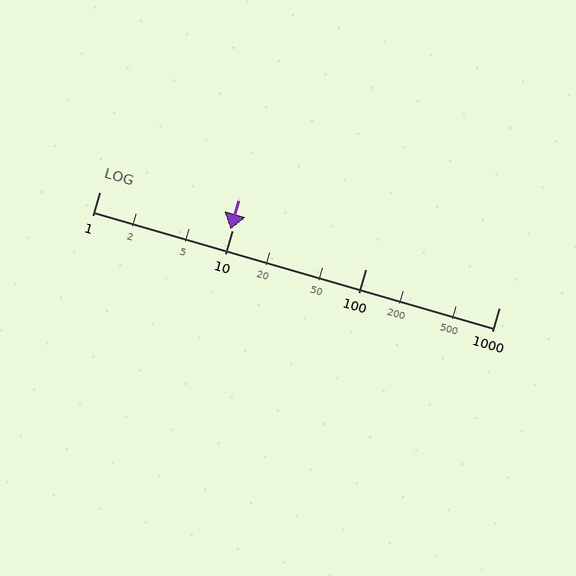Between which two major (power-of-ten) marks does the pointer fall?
The pointer is between 1 and 10.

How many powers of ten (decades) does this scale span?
The scale spans 3 decades, from 1 to 1000.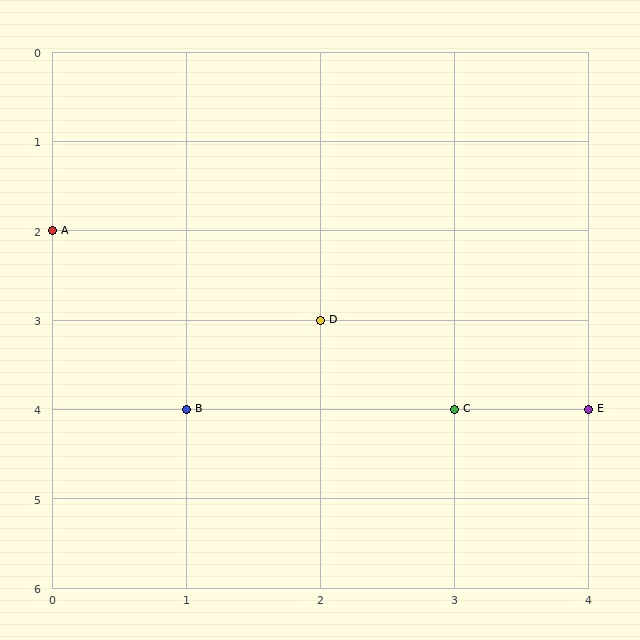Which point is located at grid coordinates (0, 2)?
Point A is at (0, 2).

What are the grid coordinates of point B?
Point B is at grid coordinates (1, 4).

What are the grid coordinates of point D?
Point D is at grid coordinates (2, 3).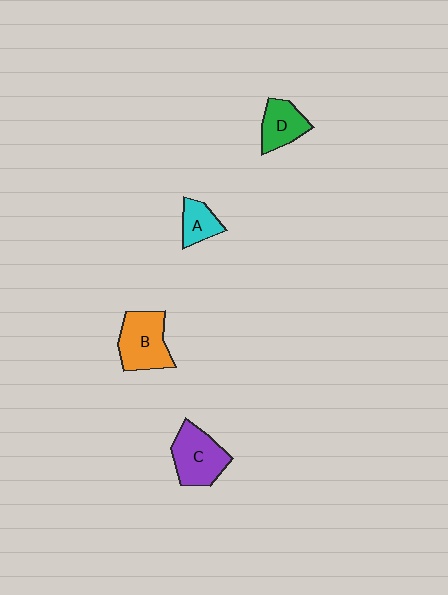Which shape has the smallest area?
Shape A (cyan).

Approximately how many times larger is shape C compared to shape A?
Approximately 1.9 times.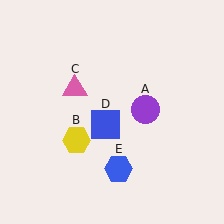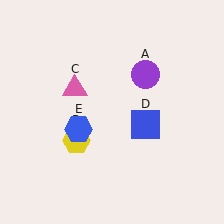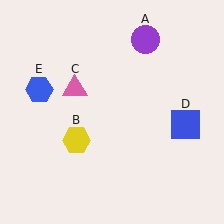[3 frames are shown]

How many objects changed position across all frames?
3 objects changed position: purple circle (object A), blue square (object D), blue hexagon (object E).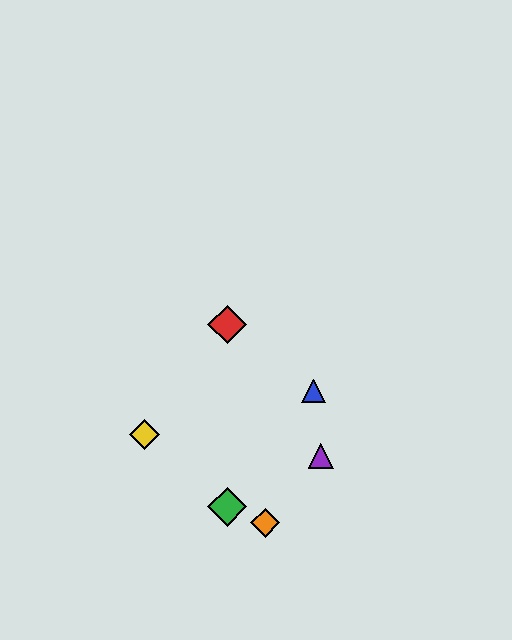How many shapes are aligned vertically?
2 shapes (the red diamond, the green diamond) are aligned vertically.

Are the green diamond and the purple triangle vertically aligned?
No, the green diamond is at x≈227 and the purple triangle is at x≈321.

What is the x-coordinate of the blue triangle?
The blue triangle is at x≈314.